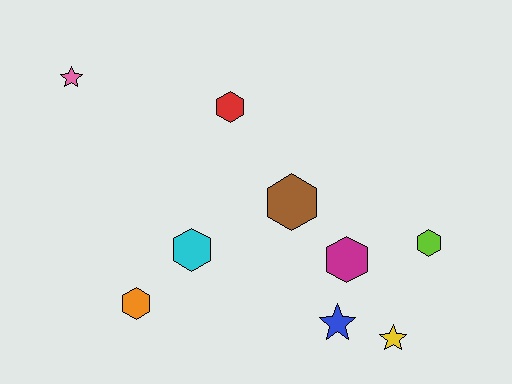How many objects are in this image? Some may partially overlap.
There are 9 objects.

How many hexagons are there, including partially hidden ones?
There are 6 hexagons.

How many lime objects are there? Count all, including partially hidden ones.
There is 1 lime object.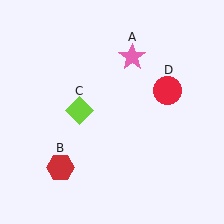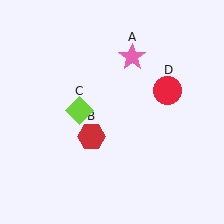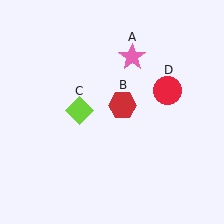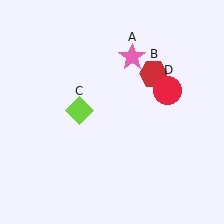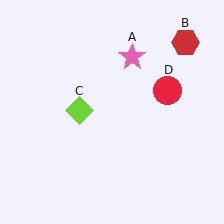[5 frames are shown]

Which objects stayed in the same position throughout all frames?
Pink star (object A) and lime diamond (object C) and red circle (object D) remained stationary.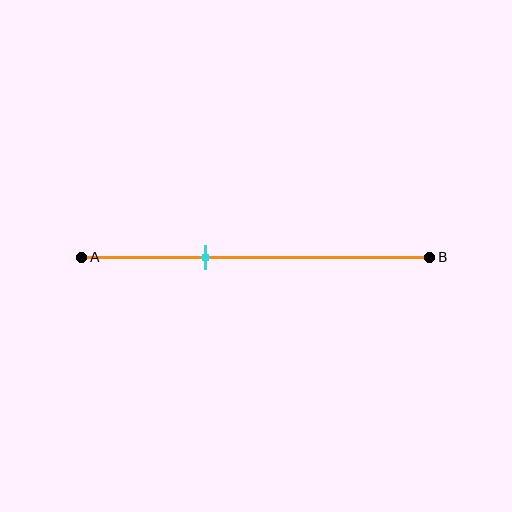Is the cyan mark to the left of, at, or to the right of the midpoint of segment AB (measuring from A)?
The cyan mark is to the left of the midpoint of segment AB.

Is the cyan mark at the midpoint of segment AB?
No, the mark is at about 35% from A, not at the 50% midpoint.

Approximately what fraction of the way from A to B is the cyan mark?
The cyan mark is approximately 35% of the way from A to B.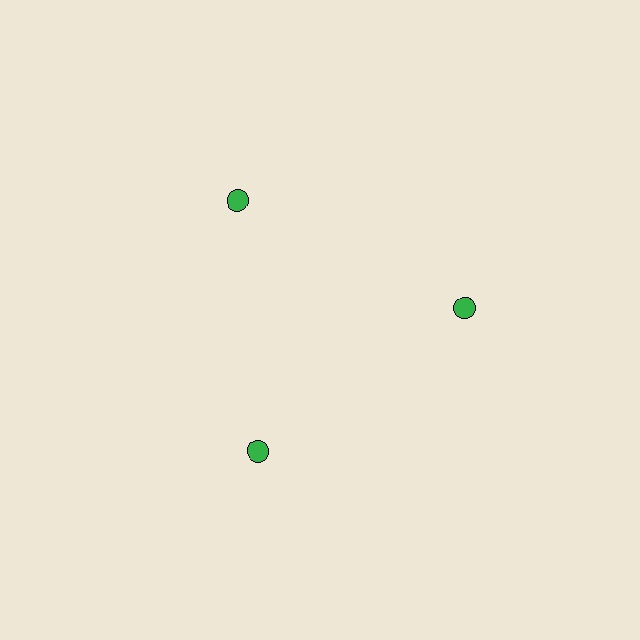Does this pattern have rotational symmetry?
Yes, this pattern has 3-fold rotational symmetry. It looks the same after rotating 120 degrees around the center.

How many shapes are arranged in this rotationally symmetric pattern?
There are 3 shapes, arranged in 3 groups of 1.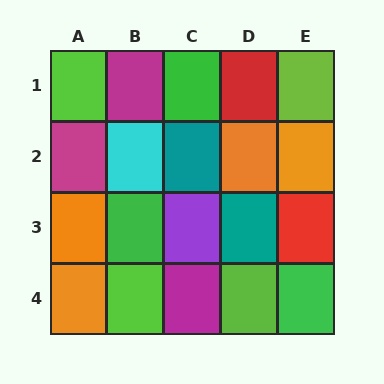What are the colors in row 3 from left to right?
Orange, green, purple, teal, red.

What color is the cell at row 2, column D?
Orange.